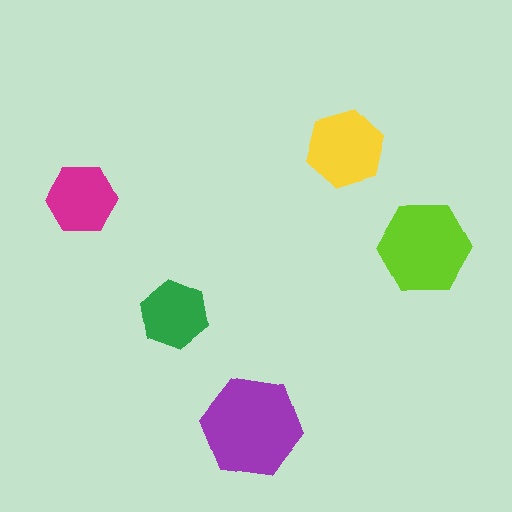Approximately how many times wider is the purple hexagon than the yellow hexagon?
About 1.5 times wider.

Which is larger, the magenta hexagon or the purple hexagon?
The purple one.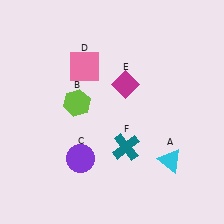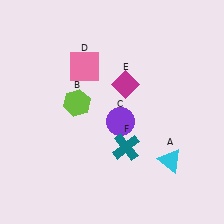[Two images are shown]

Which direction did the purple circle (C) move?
The purple circle (C) moved right.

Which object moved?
The purple circle (C) moved right.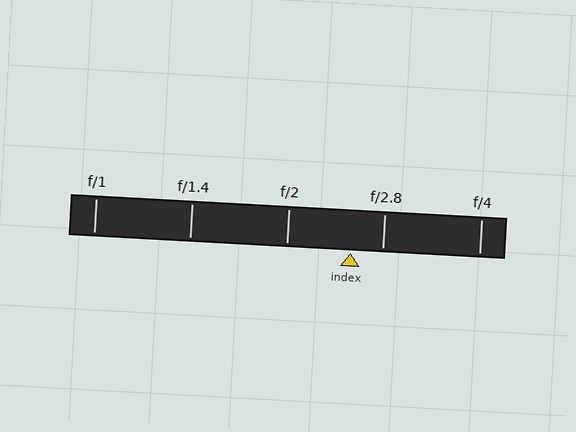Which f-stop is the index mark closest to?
The index mark is closest to f/2.8.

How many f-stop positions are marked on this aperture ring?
There are 5 f-stop positions marked.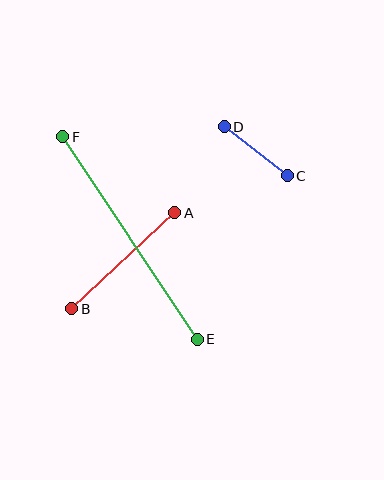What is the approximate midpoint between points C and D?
The midpoint is at approximately (256, 151) pixels.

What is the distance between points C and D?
The distance is approximately 80 pixels.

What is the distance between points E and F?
The distance is approximately 243 pixels.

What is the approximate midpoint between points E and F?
The midpoint is at approximately (130, 238) pixels.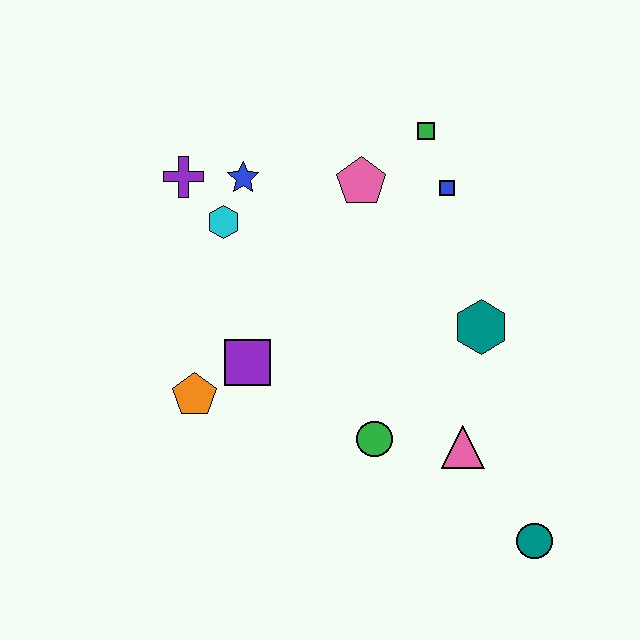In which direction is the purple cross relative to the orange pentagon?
The purple cross is above the orange pentagon.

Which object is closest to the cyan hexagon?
The blue star is closest to the cyan hexagon.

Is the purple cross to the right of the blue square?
No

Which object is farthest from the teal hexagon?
The purple cross is farthest from the teal hexagon.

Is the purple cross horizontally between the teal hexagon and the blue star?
No